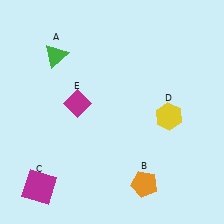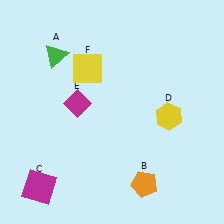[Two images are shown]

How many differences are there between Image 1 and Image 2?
There is 1 difference between the two images.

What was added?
A yellow square (F) was added in Image 2.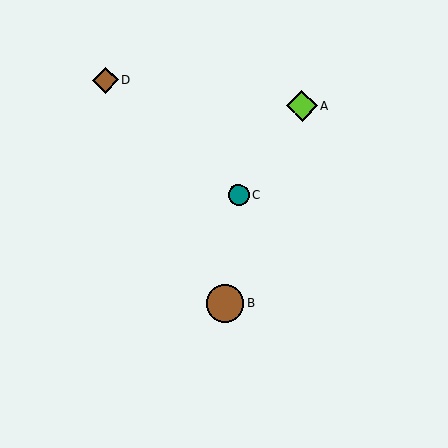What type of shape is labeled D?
Shape D is a brown diamond.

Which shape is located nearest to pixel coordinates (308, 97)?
The lime diamond (labeled A) at (302, 106) is nearest to that location.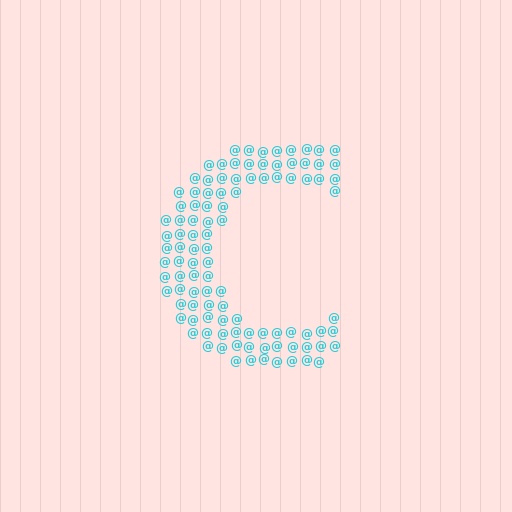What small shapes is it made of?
It is made of small at signs.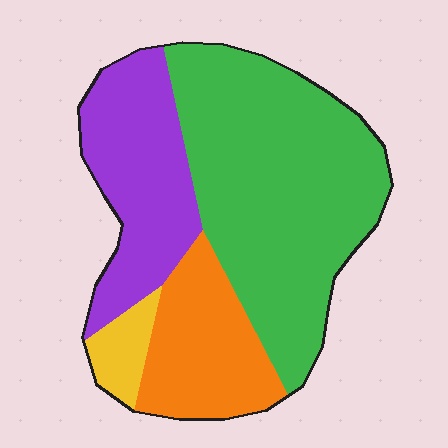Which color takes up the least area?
Yellow, at roughly 5%.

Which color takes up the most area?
Green, at roughly 50%.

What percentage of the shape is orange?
Orange takes up less than a quarter of the shape.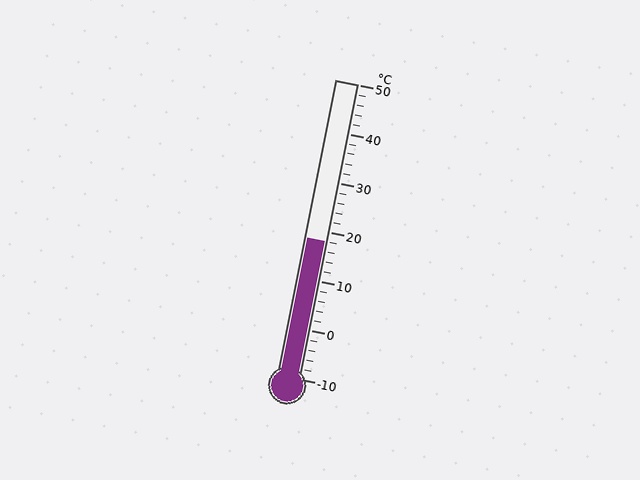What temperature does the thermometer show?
The thermometer shows approximately 18°C.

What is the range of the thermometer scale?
The thermometer scale ranges from -10°C to 50°C.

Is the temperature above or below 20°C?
The temperature is below 20°C.